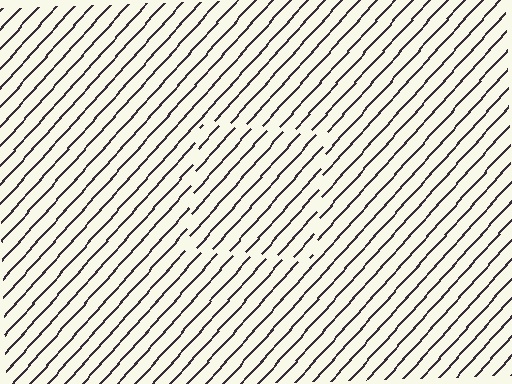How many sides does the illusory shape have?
4 sides — the line-ends trace a square.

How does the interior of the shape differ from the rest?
The interior of the shape contains the same grating, shifted by half a period — the contour is defined by the phase discontinuity where line-ends from the inner and outer gratings abut.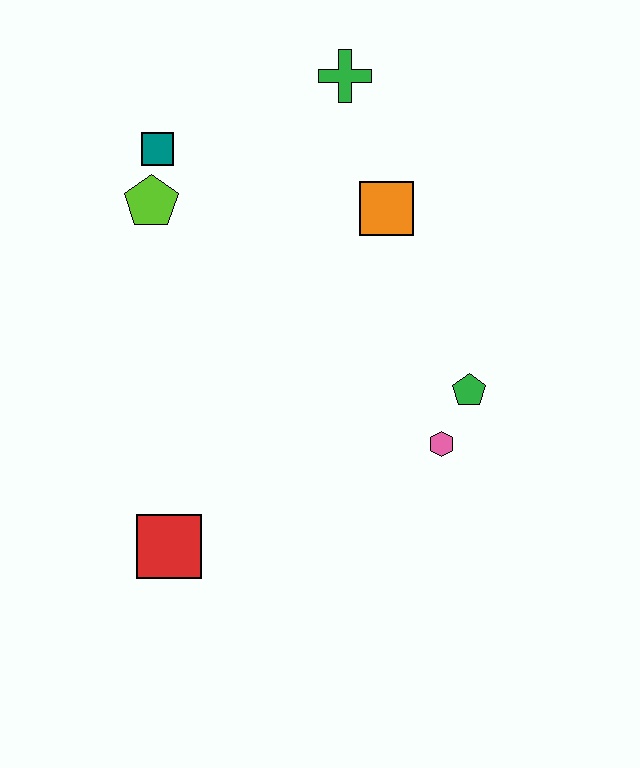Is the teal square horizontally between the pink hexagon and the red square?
No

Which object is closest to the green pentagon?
The pink hexagon is closest to the green pentagon.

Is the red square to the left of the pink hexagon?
Yes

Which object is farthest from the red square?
The green cross is farthest from the red square.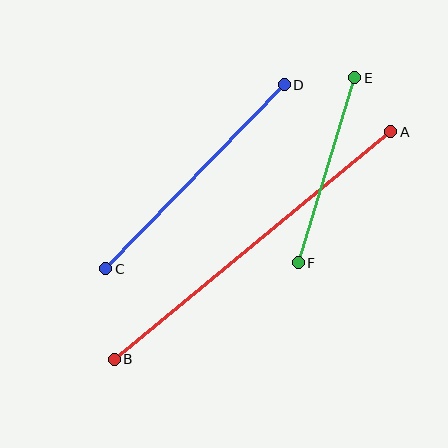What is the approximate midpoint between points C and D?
The midpoint is at approximately (195, 177) pixels.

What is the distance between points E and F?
The distance is approximately 193 pixels.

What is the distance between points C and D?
The distance is approximately 257 pixels.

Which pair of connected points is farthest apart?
Points A and B are farthest apart.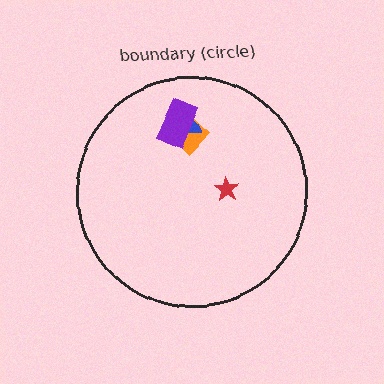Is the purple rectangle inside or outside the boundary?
Inside.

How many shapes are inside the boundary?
4 inside, 0 outside.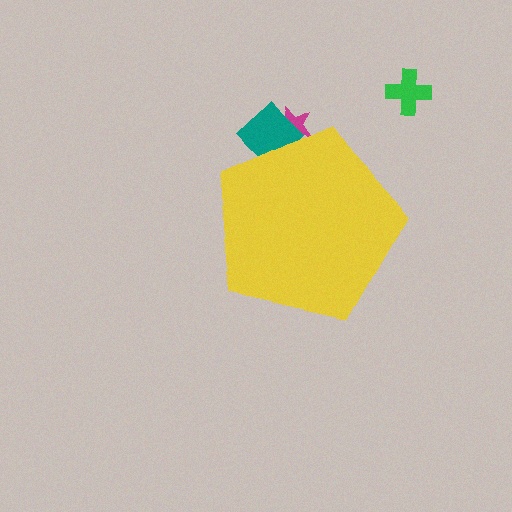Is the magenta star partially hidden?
Yes, the magenta star is partially hidden behind the yellow pentagon.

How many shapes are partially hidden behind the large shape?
2 shapes are partially hidden.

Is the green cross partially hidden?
No, the green cross is fully visible.